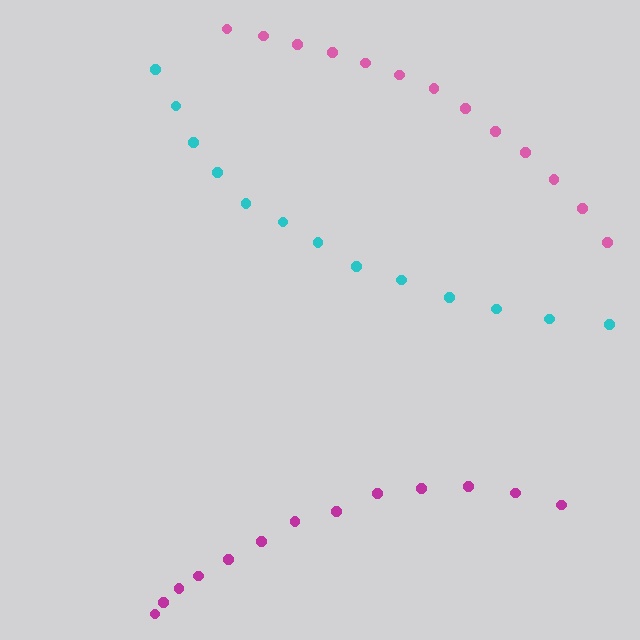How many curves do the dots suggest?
There are 3 distinct paths.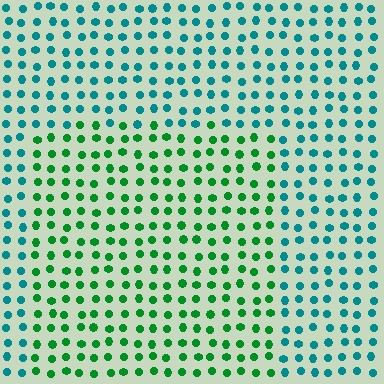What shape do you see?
I see a rectangle.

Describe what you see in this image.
The image is filled with small teal elements in a uniform arrangement. A rectangle-shaped region is visible where the elements are tinted to a slightly different hue, forming a subtle color boundary.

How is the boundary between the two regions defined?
The boundary is defined purely by a slight shift in hue (about 48 degrees). Spacing, size, and orientation are identical on both sides.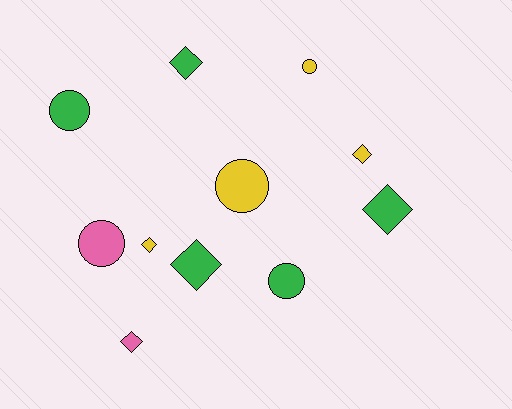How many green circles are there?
There are 2 green circles.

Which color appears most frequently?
Green, with 5 objects.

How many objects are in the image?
There are 11 objects.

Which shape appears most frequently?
Diamond, with 6 objects.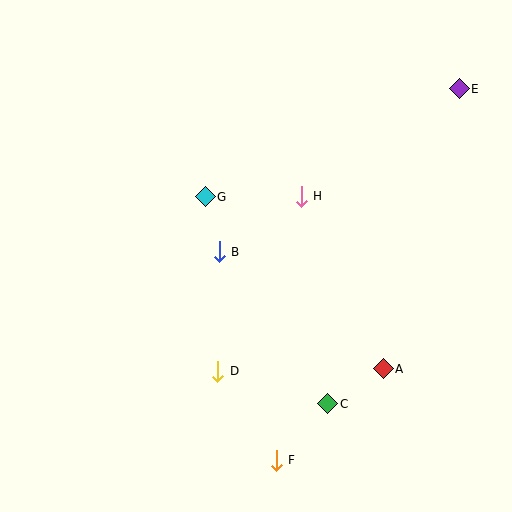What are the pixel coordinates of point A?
Point A is at (383, 369).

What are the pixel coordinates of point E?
Point E is at (459, 89).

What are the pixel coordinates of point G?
Point G is at (205, 197).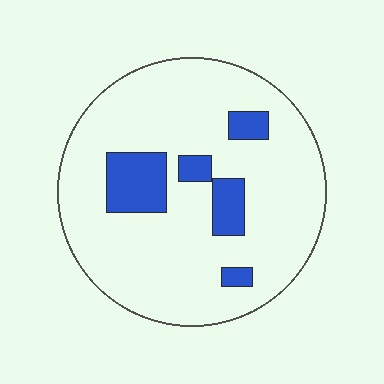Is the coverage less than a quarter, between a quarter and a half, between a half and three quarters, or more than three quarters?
Less than a quarter.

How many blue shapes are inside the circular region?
5.